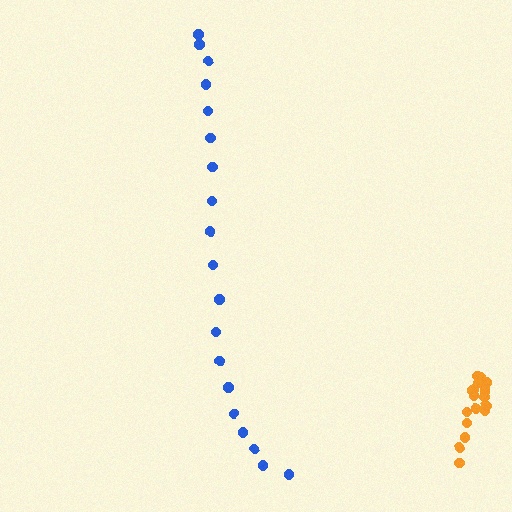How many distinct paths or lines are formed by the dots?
There are 2 distinct paths.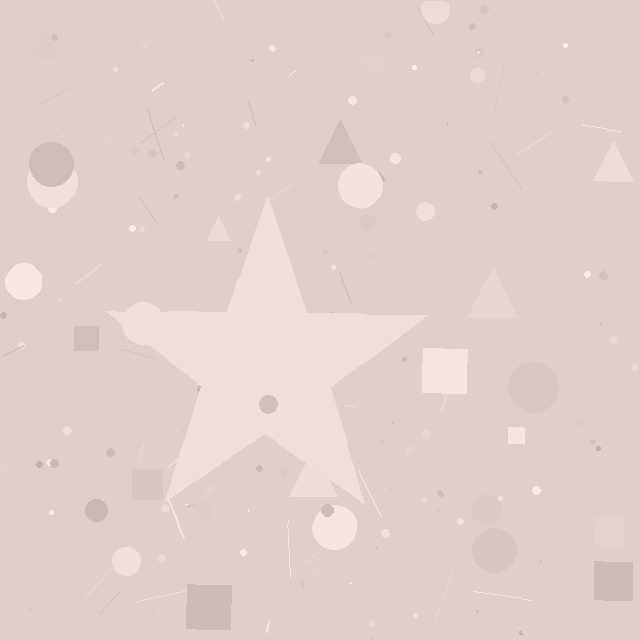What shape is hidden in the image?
A star is hidden in the image.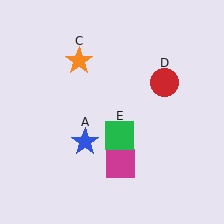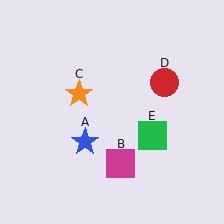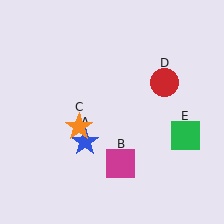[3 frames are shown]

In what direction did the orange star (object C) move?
The orange star (object C) moved down.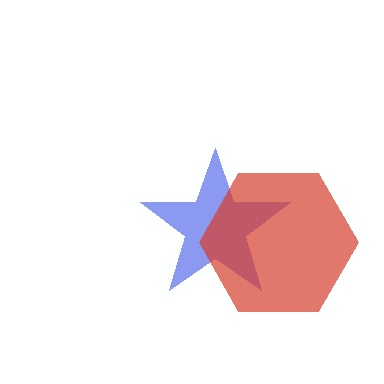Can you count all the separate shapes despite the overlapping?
Yes, there are 2 separate shapes.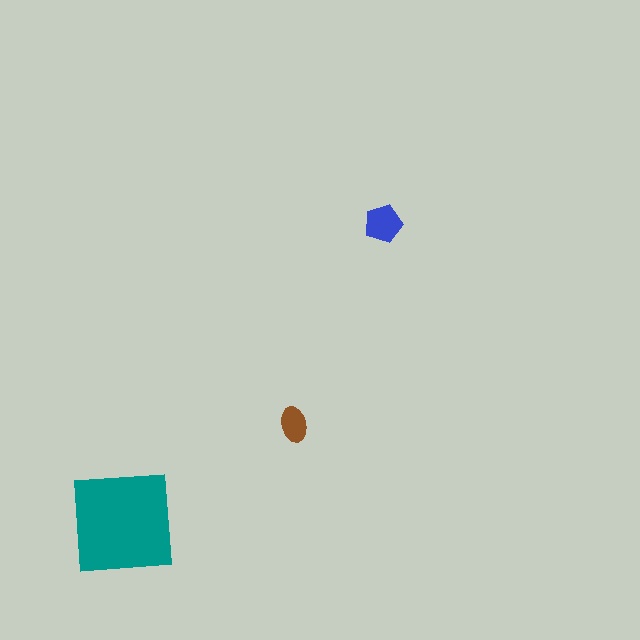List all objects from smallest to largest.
The brown ellipse, the blue pentagon, the teal square.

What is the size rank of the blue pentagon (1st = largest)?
2nd.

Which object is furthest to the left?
The teal square is leftmost.